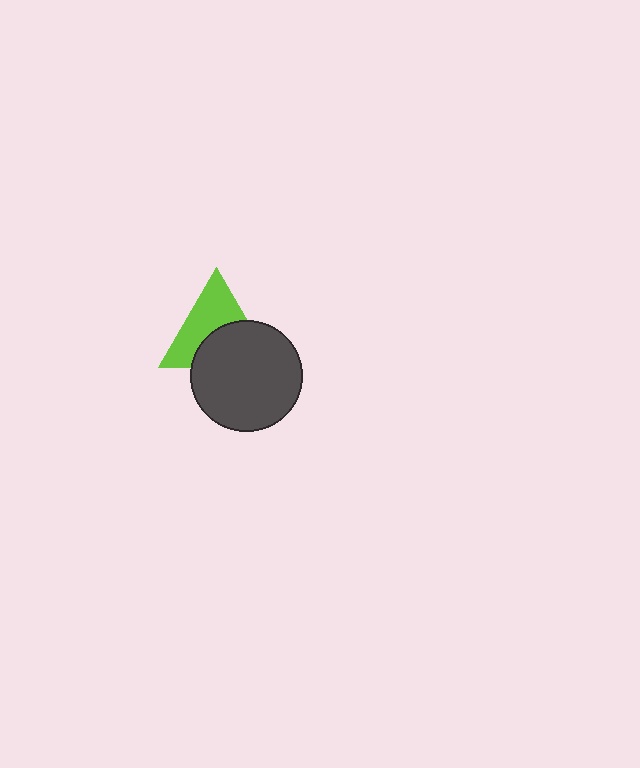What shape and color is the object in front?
The object in front is a dark gray circle.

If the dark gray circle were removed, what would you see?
You would see the complete lime triangle.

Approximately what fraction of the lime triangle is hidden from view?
Roughly 46% of the lime triangle is hidden behind the dark gray circle.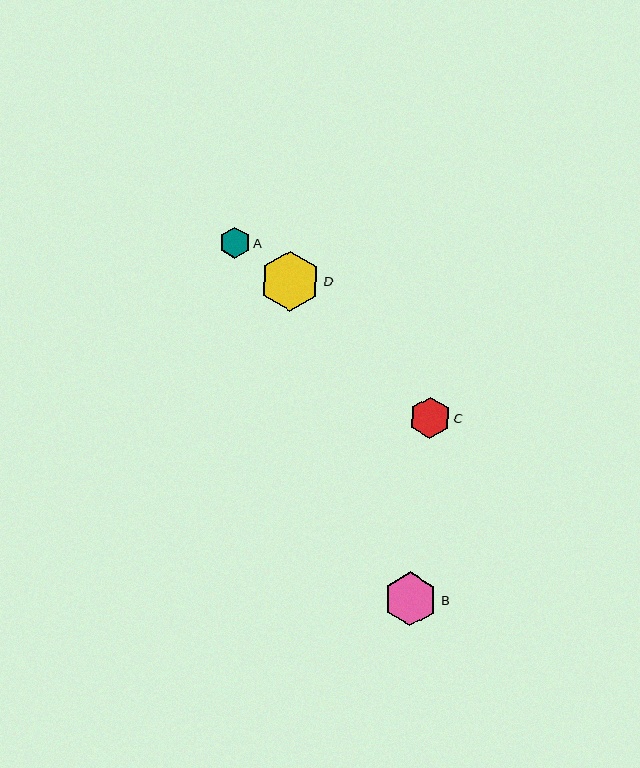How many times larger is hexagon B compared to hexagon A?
Hexagon B is approximately 1.7 times the size of hexagon A.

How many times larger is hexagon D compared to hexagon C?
Hexagon D is approximately 1.5 times the size of hexagon C.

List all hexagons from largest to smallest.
From largest to smallest: D, B, C, A.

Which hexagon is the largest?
Hexagon D is the largest with a size of approximately 60 pixels.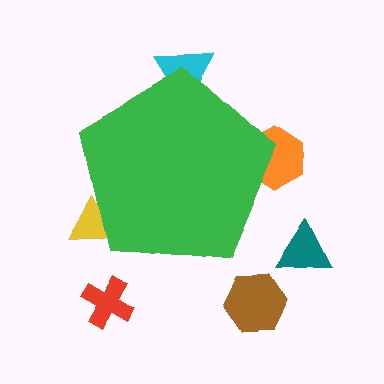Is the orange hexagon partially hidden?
Yes, the orange hexagon is partially hidden behind the green pentagon.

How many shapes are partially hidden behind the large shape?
3 shapes are partially hidden.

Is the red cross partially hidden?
No, the red cross is fully visible.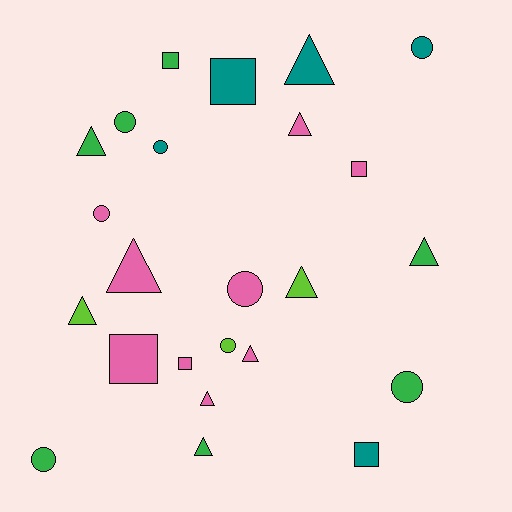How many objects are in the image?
There are 24 objects.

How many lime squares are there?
There are no lime squares.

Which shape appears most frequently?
Triangle, with 10 objects.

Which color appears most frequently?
Pink, with 9 objects.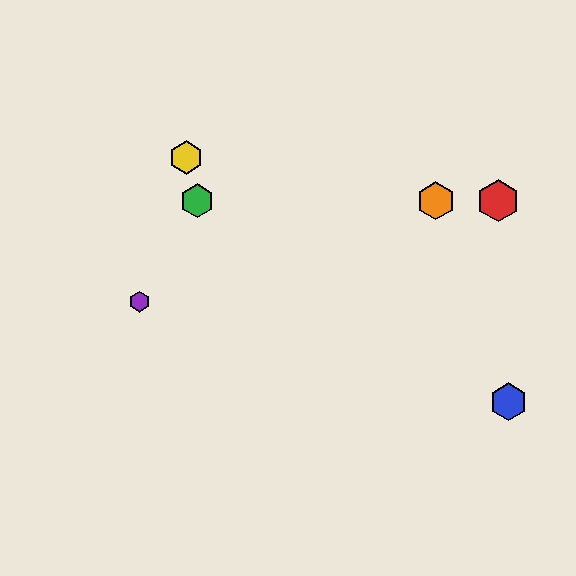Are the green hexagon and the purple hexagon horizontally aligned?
No, the green hexagon is at y≈201 and the purple hexagon is at y≈302.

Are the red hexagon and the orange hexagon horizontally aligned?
Yes, both are at y≈201.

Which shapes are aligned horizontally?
The red hexagon, the green hexagon, the orange hexagon are aligned horizontally.